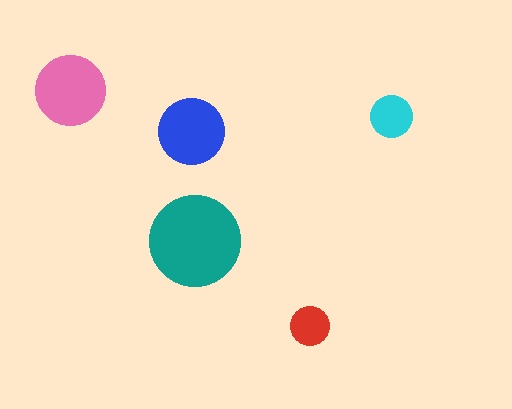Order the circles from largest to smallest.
the teal one, the pink one, the blue one, the cyan one, the red one.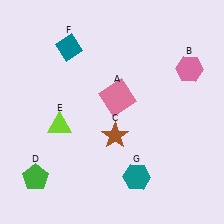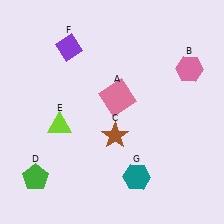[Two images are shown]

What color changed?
The diamond (F) changed from teal in Image 1 to purple in Image 2.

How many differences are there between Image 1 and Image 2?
There is 1 difference between the two images.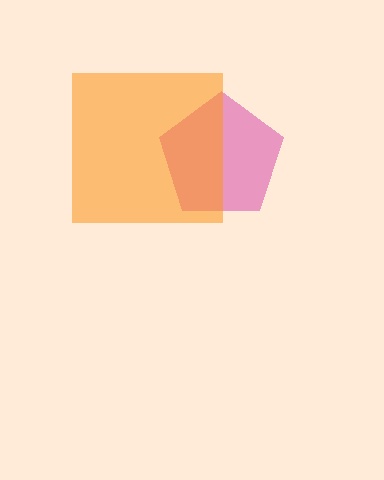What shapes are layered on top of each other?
The layered shapes are: a magenta pentagon, an orange square.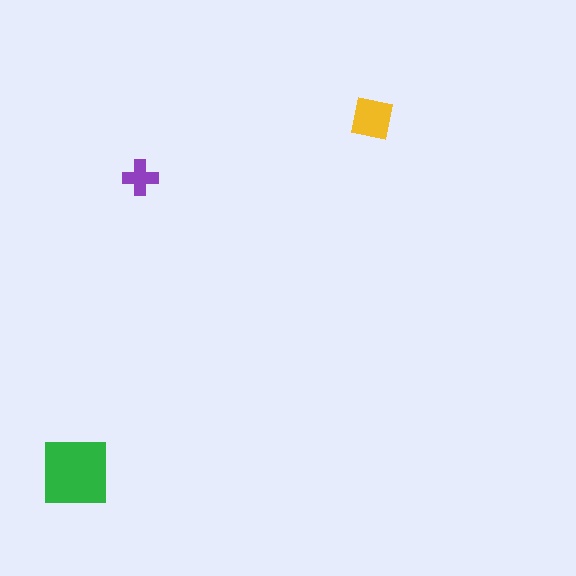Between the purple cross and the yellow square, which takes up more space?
The yellow square.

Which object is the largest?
The green square.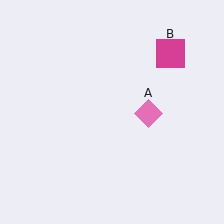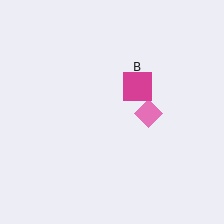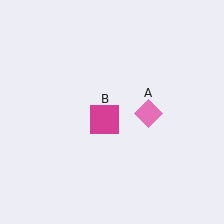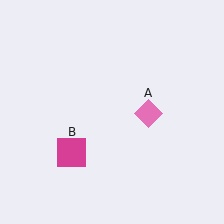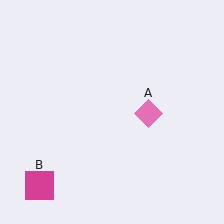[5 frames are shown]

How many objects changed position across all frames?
1 object changed position: magenta square (object B).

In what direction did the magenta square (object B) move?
The magenta square (object B) moved down and to the left.